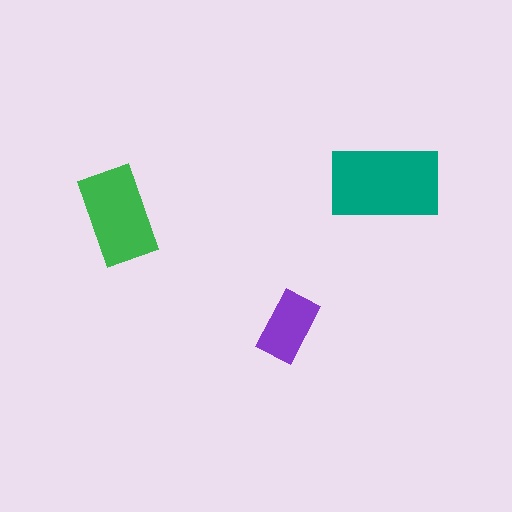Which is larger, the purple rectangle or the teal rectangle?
The teal one.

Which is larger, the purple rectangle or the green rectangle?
The green one.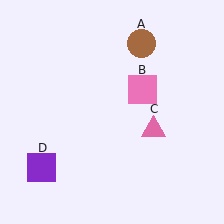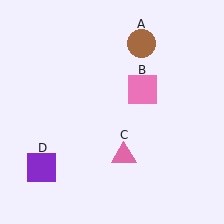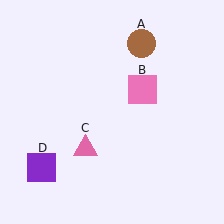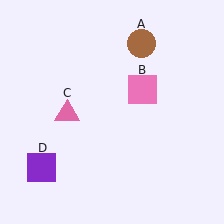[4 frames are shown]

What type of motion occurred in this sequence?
The pink triangle (object C) rotated clockwise around the center of the scene.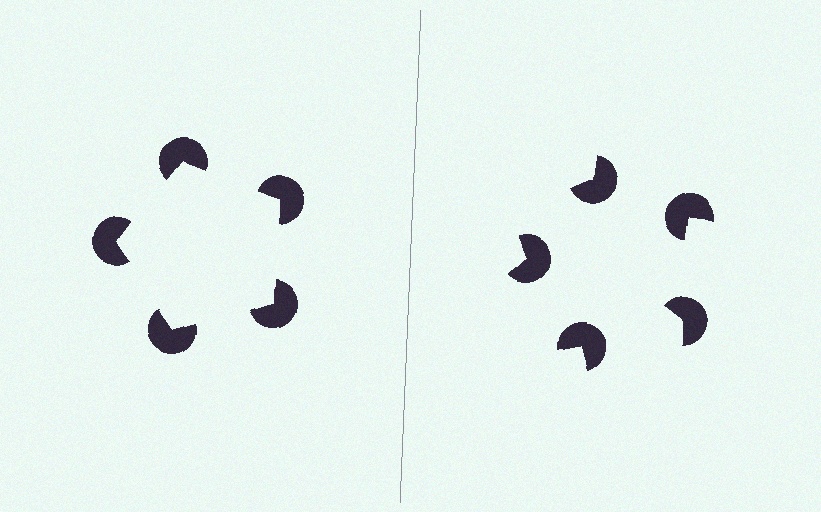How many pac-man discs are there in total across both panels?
10 — 5 on each side.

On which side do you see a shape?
An illusory pentagon appears on the left side. On the right side the wedge cuts are rotated, so no coherent shape forms.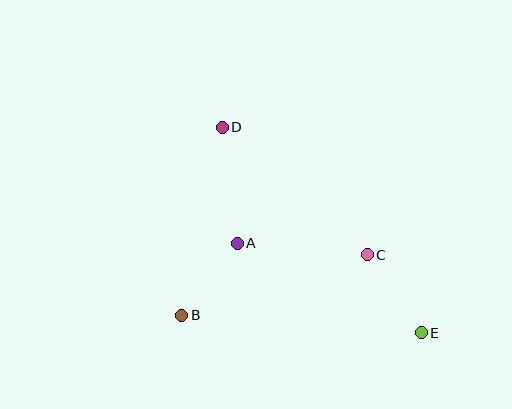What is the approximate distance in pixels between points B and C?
The distance between B and C is approximately 195 pixels.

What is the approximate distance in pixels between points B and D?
The distance between B and D is approximately 192 pixels.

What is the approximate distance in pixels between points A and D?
The distance between A and D is approximately 117 pixels.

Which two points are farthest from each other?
Points D and E are farthest from each other.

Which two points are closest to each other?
Points A and B are closest to each other.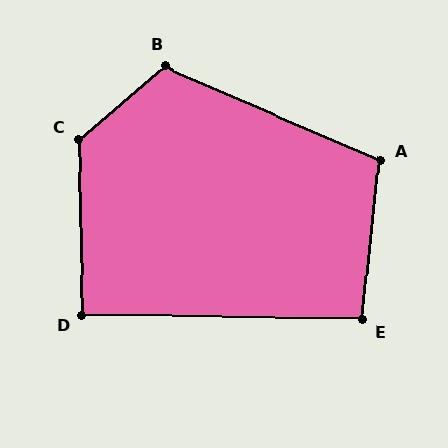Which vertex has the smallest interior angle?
D, at approximately 92 degrees.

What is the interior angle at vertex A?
Approximately 107 degrees (obtuse).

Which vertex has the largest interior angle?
C, at approximately 129 degrees.